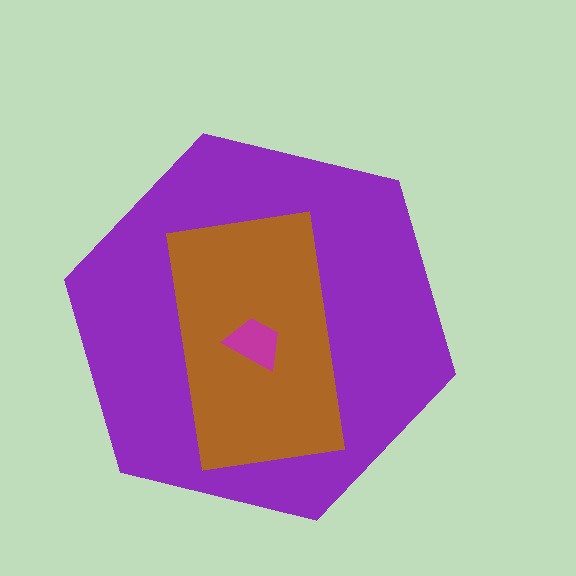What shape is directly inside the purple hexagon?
The brown rectangle.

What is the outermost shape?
The purple hexagon.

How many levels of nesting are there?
3.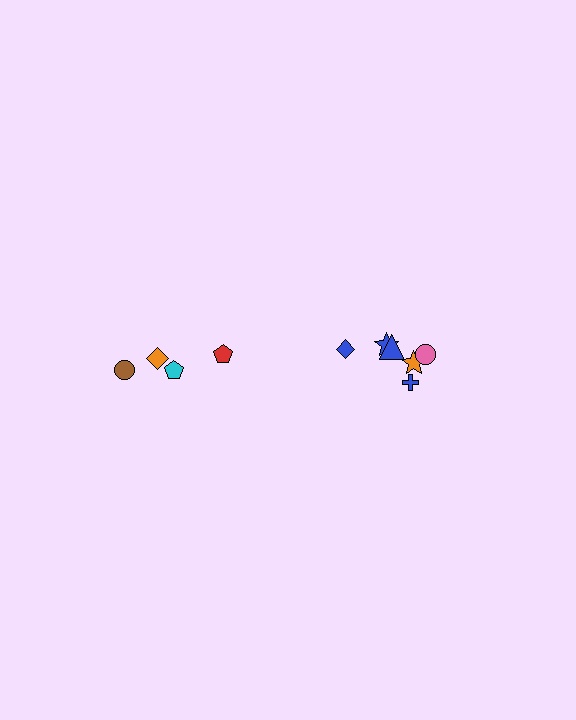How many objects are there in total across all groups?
There are 10 objects.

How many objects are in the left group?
There are 4 objects.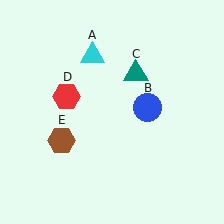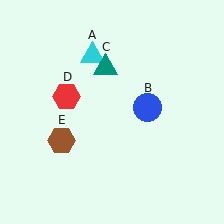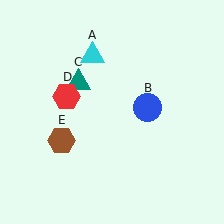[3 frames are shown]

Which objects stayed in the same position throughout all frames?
Cyan triangle (object A) and blue circle (object B) and red hexagon (object D) and brown hexagon (object E) remained stationary.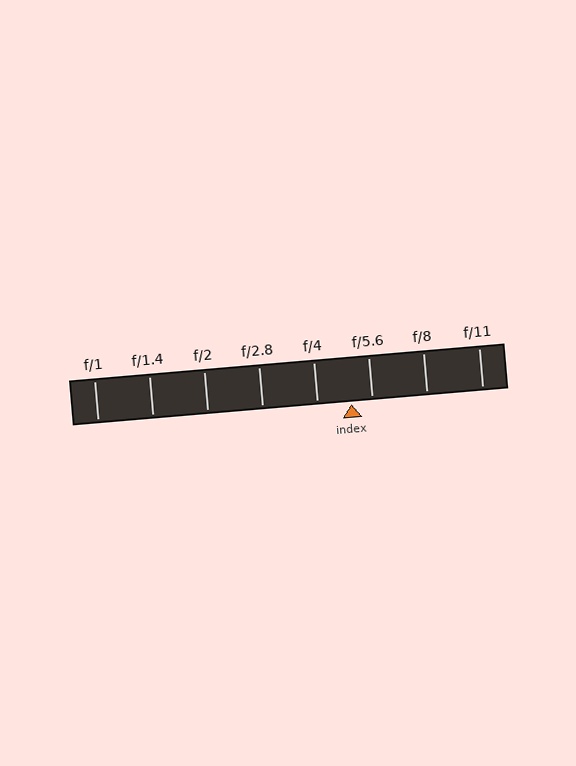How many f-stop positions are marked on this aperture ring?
There are 8 f-stop positions marked.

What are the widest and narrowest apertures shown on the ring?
The widest aperture shown is f/1 and the narrowest is f/11.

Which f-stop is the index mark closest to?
The index mark is closest to f/5.6.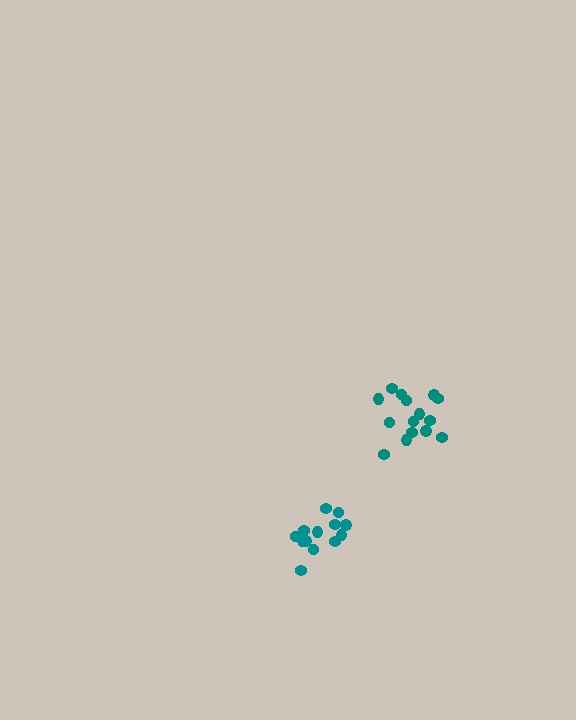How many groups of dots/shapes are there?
There are 2 groups.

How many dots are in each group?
Group 1: 14 dots, Group 2: 15 dots (29 total).